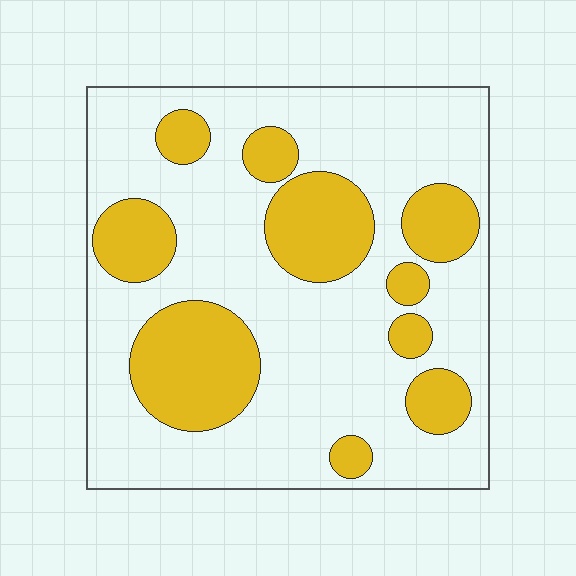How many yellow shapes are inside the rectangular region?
10.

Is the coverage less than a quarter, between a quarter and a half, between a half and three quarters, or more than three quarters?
Between a quarter and a half.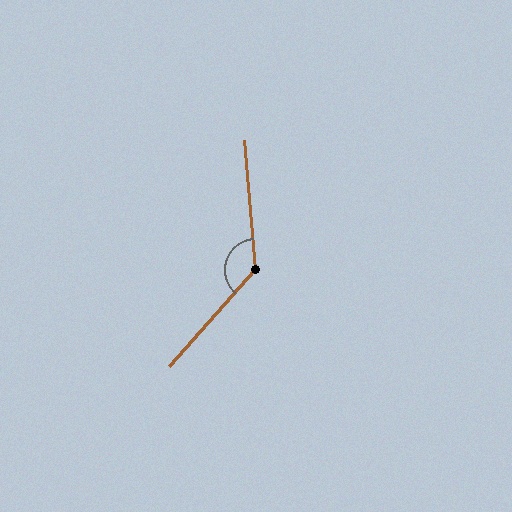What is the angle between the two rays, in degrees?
Approximately 133 degrees.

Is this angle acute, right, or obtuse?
It is obtuse.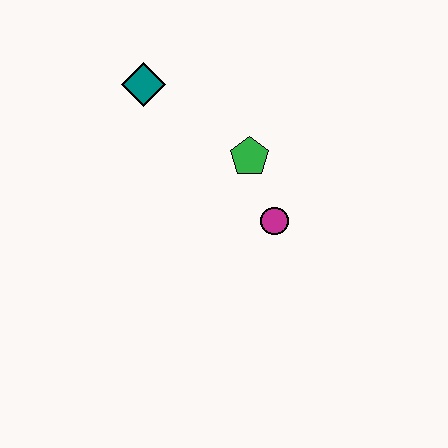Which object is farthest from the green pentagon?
The teal diamond is farthest from the green pentagon.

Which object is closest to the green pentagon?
The magenta circle is closest to the green pentagon.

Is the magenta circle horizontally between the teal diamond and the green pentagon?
No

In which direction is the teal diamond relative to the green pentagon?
The teal diamond is to the left of the green pentagon.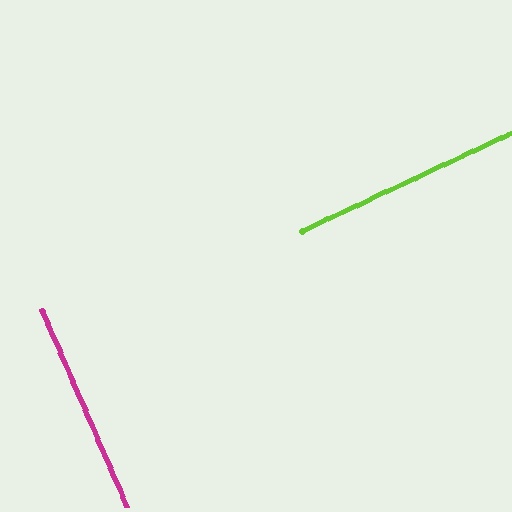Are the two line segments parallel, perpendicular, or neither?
Perpendicular — they meet at approximately 88°.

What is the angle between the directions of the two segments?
Approximately 88 degrees.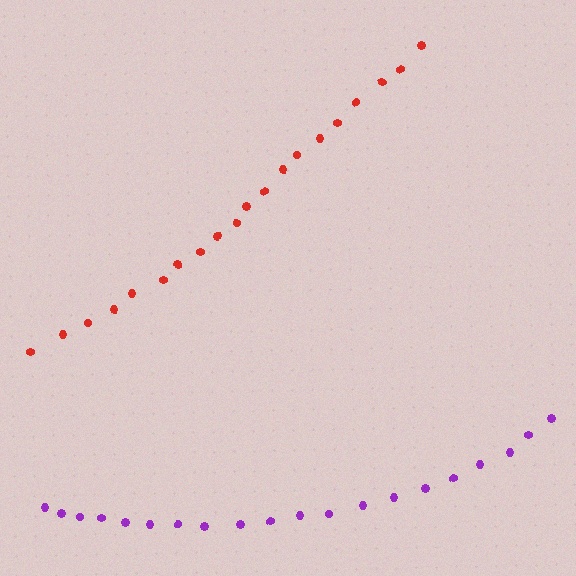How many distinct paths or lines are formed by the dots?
There are 2 distinct paths.